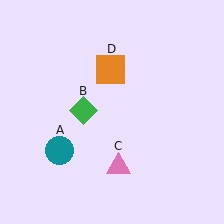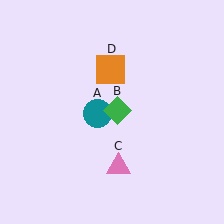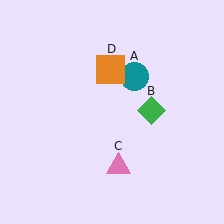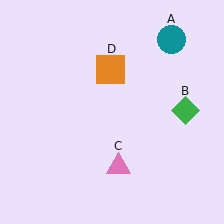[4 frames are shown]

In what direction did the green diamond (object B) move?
The green diamond (object B) moved right.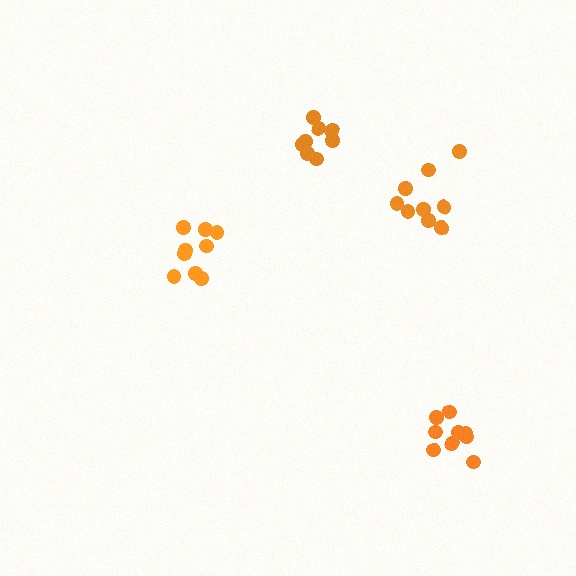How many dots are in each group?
Group 1: 9 dots, Group 2: 9 dots, Group 3: 9 dots, Group 4: 8 dots (35 total).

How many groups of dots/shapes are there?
There are 4 groups.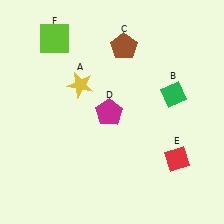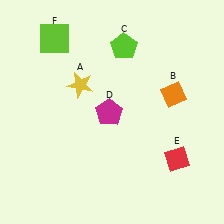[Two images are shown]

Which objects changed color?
B changed from green to orange. C changed from brown to lime.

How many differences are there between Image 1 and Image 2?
There are 2 differences between the two images.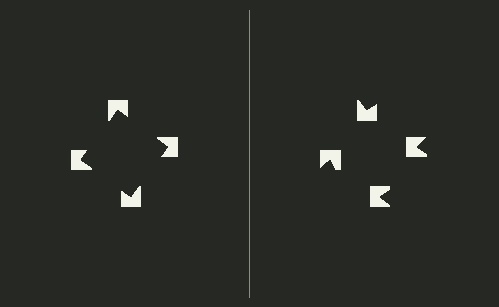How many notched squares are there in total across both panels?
8 — 4 on each side.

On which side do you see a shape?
An illusory square appears on the left side. On the right side the wedge cuts are rotated, so no coherent shape forms.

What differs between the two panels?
The notched squares are positioned identically on both sides; only the wedge orientations differ. On the left they align to a square; on the right they are misaligned.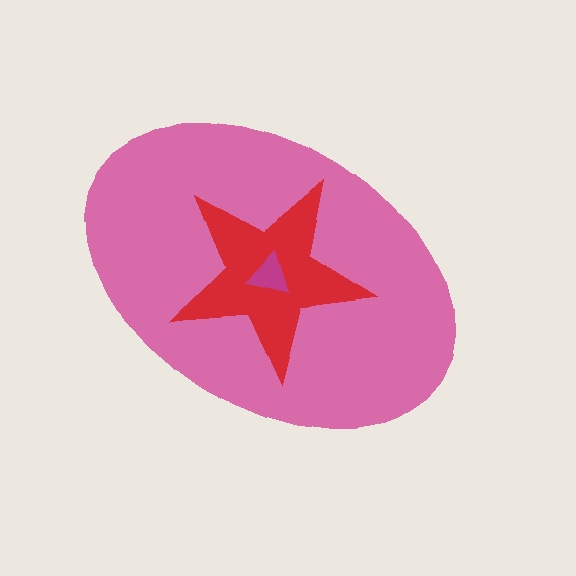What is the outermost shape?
The pink ellipse.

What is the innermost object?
The magenta triangle.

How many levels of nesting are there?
3.